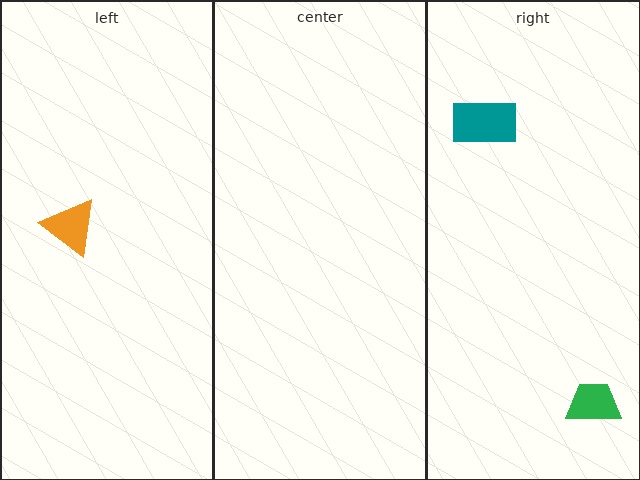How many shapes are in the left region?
1.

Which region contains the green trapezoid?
The right region.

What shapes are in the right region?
The green trapezoid, the teal rectangle.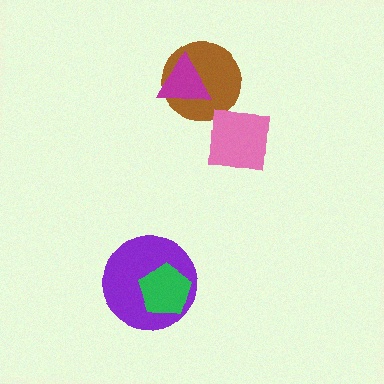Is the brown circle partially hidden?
Yes, it is partially covered by another shape.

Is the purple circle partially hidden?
Yes, it is partially covered by another shape.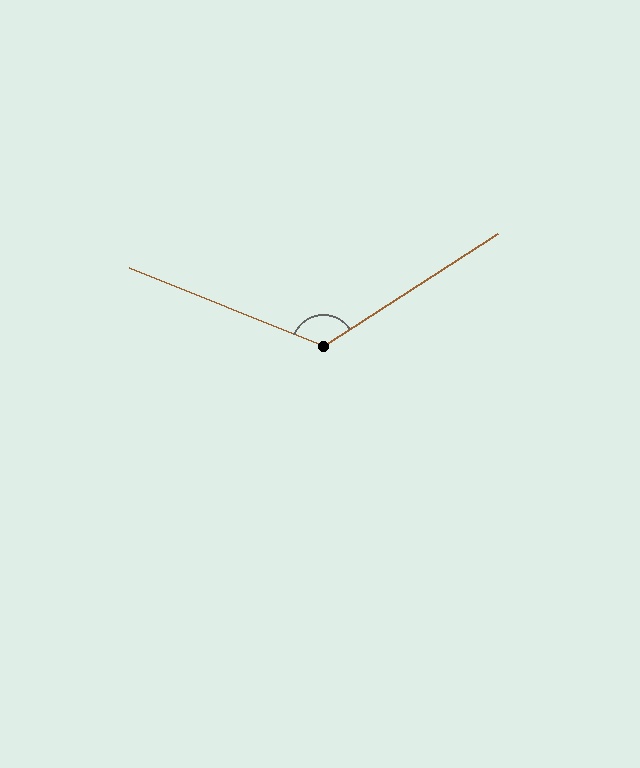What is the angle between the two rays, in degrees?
Approximately 125 degrees.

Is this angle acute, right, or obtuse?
It is obtuse.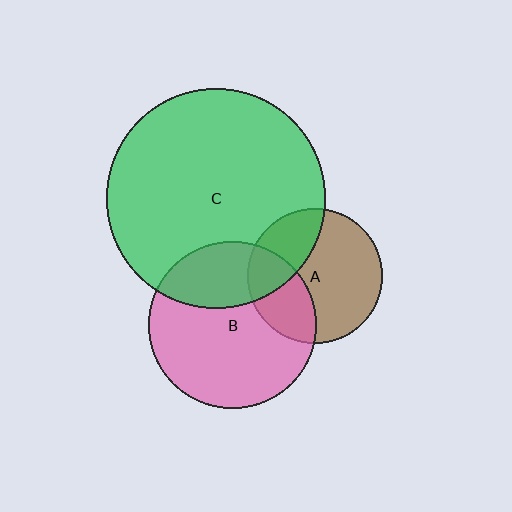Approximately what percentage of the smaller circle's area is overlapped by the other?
Approximately 30%.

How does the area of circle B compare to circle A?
Approximately 1.5 times.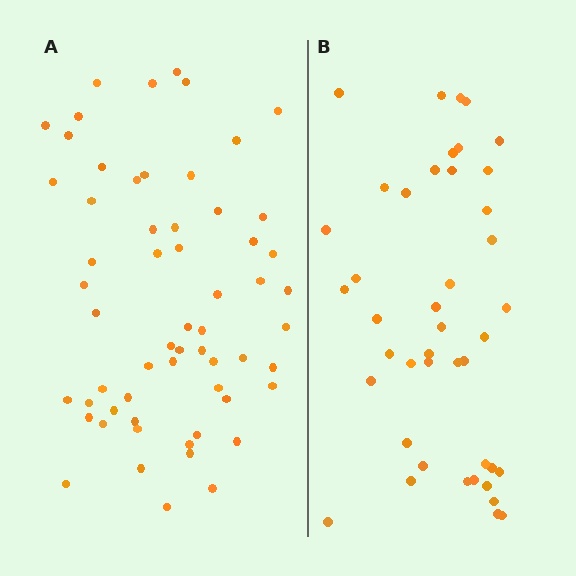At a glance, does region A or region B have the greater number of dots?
Region A (the left region) has more dots.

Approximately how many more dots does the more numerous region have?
Region A has approximately 15 more dots than region B.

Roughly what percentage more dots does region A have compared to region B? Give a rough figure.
About 40% more.